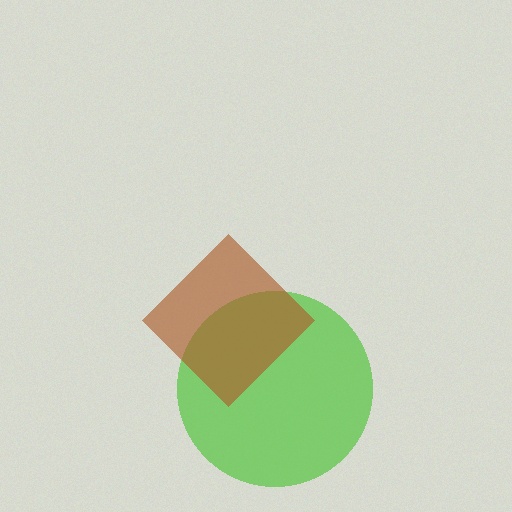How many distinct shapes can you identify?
There are 2 distinct shapes: a lime circle, a brown diamond.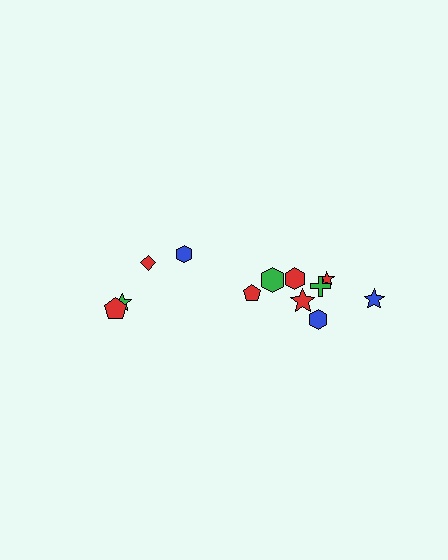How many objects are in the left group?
There are 4 objects.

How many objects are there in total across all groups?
There are 12 objects.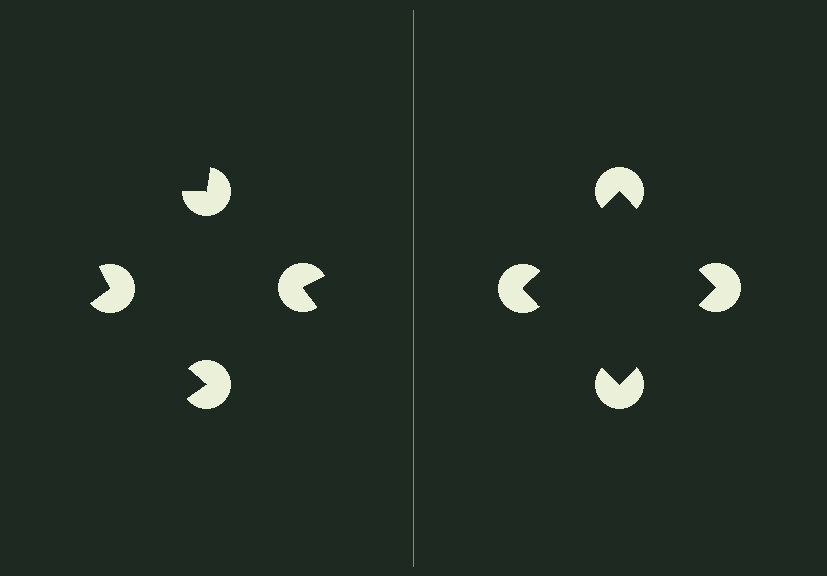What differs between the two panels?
The pac-man discs are positioned identically on both sides; only the wedge orientations differ. On the right they align to a square; on the left they are misaligned.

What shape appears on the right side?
An illusory square.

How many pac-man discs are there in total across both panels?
8 — 4 on each side.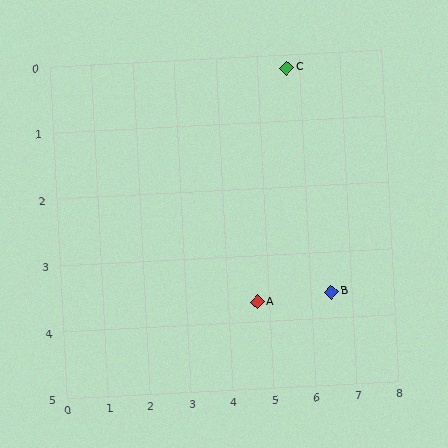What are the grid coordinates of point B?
Point B is at approximately (6.5, 3.6).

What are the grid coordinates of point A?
Point A is at approximately (4.7, 3.7).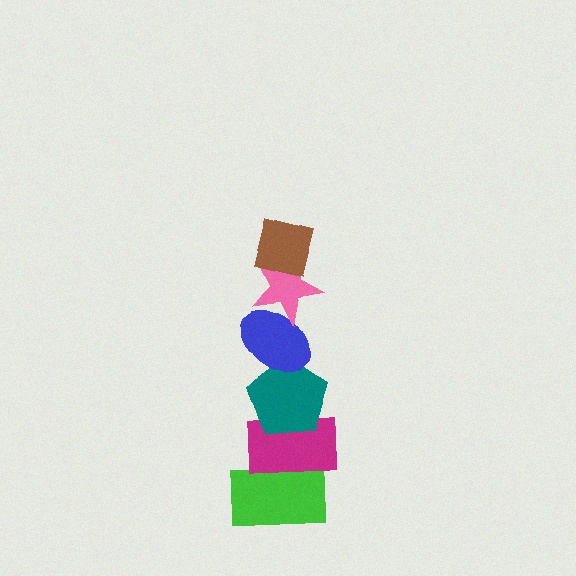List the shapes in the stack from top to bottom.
From top to bottom: the brown square, the pink star, the blue ellipse, the teal pentagon, the magenta rectangle, the green rectangle.